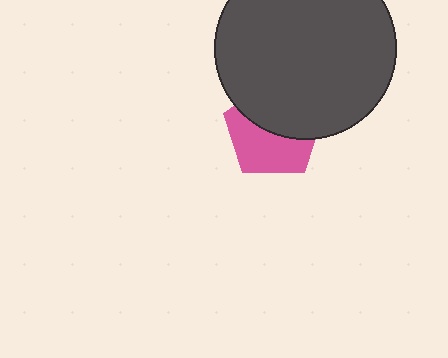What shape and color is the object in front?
The object in front is a dark gray circle.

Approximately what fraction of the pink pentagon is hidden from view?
Roughly 49% of the pink pentagon is hidden behind the dark gray circle.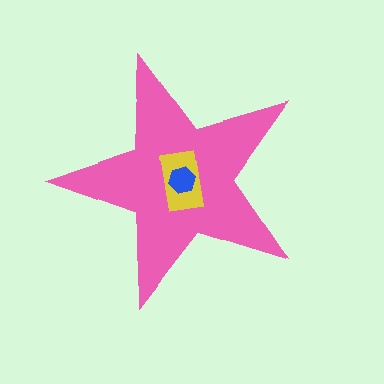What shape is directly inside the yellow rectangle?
The blue hexagon.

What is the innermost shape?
The blue hexagon.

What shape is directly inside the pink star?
The yellow rectangle.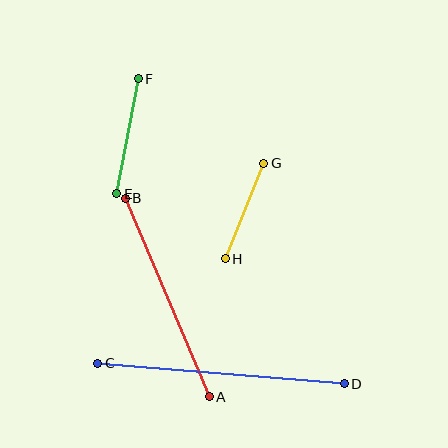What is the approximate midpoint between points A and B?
The midpoint is at approximately (167, 297) pixels.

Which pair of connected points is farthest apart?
Points C and D are farthest apart.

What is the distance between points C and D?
The distance is approximately 247 pixels.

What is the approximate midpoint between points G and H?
The midpoint is at approximately (244, 211) pixels.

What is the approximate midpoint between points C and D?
The midpoint is at approximately (221, 374) pixels.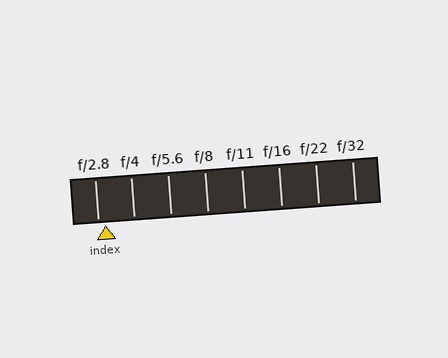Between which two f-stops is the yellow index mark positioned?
The index mark is between f/2.8 and f/4.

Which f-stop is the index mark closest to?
The index mark is closest to f/2.8.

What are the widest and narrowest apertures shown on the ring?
The widest aperture shown is f/2.8 and the narrowest is f/32.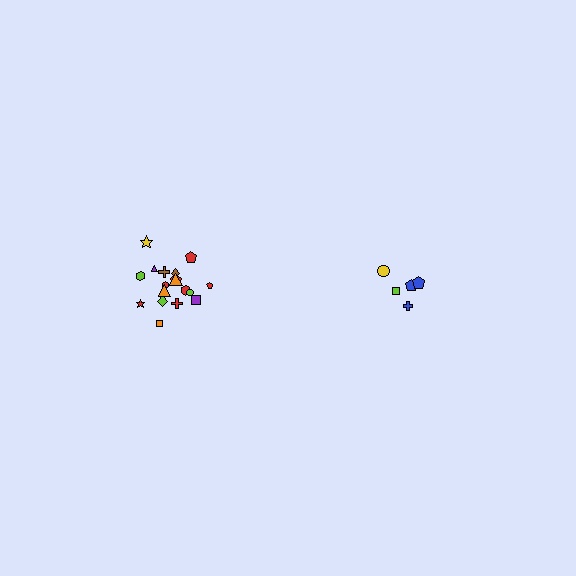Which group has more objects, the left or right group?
The left group.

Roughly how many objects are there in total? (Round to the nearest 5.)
Roughly 25 objects in total.